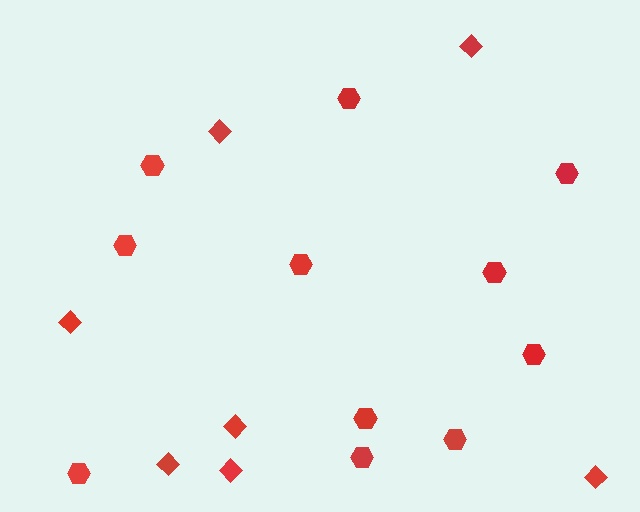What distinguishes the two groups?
There are 2 groups: one group of hexagons (11) and one group of diamonds (7).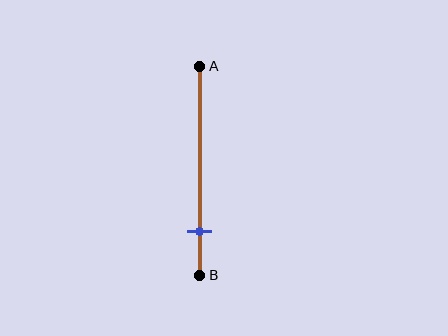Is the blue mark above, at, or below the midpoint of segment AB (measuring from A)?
The blue mark is below the midpoint of segment AB.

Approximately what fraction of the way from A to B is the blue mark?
The blue mark is approximately 80% of the way from A to B.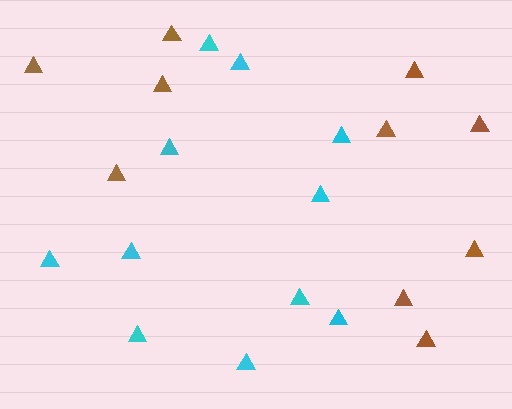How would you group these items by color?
There are 2 groups: one group of brown triangles (10) and one group of cyan triangles (11).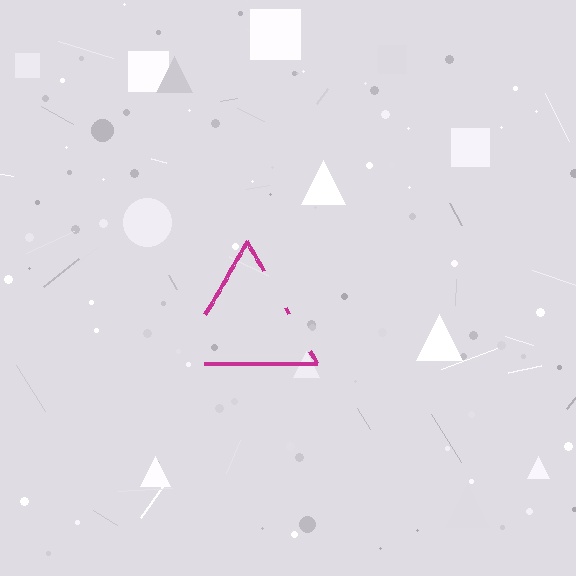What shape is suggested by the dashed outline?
The dashed outline suggests a triangle.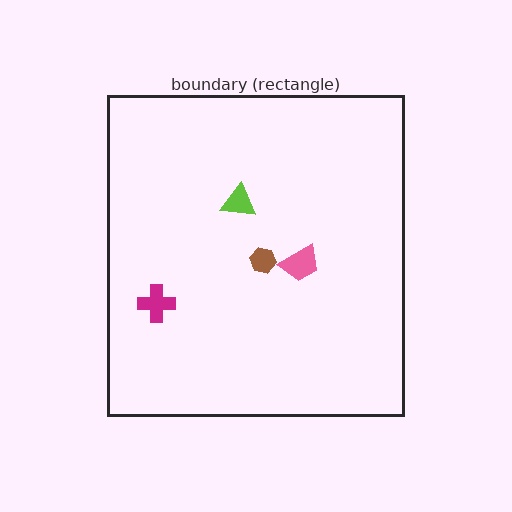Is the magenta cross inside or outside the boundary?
Inside.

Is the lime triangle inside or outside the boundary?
Inside.